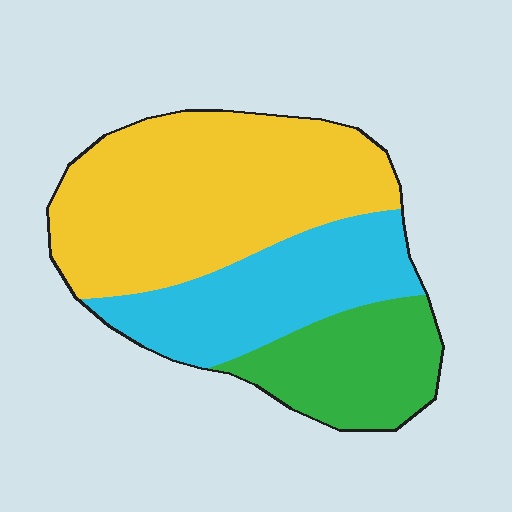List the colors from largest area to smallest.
From largest to smallest: yellow, cyan, green.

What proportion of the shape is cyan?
Cyan covers 28% of the shape.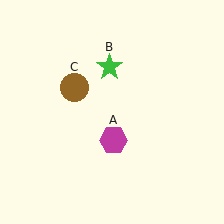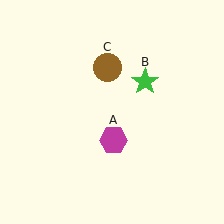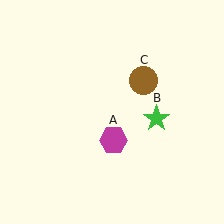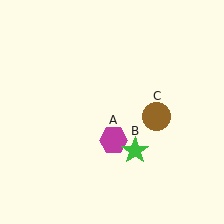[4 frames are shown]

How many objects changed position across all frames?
2 objects changed position: green star (object B), brown circle (object C).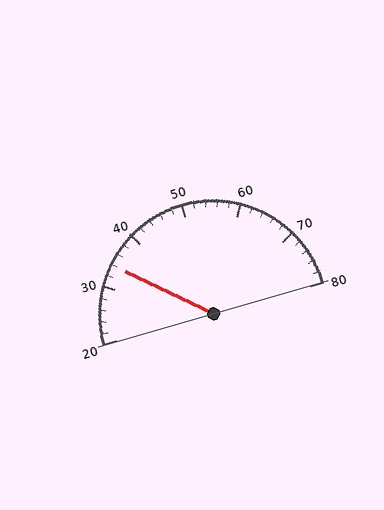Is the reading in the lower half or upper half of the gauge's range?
The reading is in the lower half of the range (20 to 80).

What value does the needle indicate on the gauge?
The needle indicates approximately 34.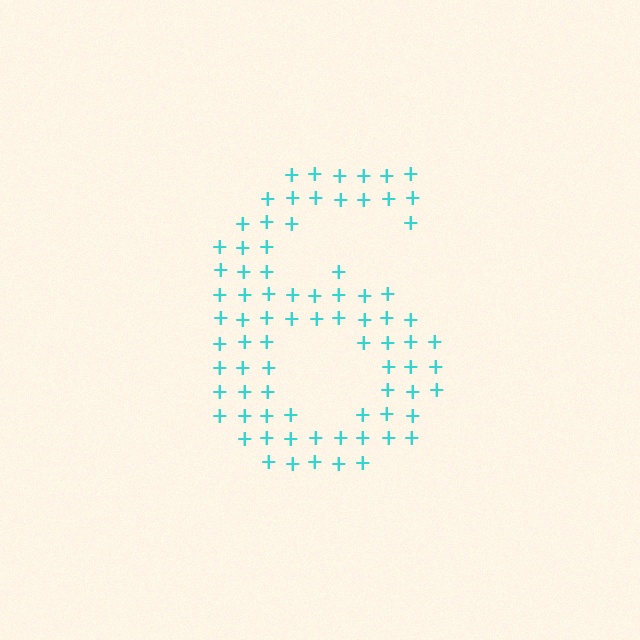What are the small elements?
The small elements are plus signs.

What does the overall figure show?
The overall figure shows the digit 6.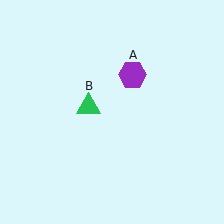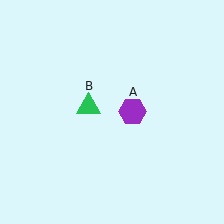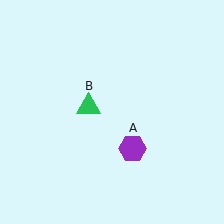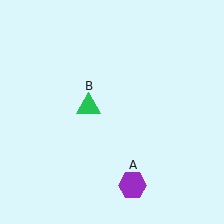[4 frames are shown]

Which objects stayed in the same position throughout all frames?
Green triangle (object B) remained stationary.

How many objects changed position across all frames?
1 object changed position: purple hexagon (object A).